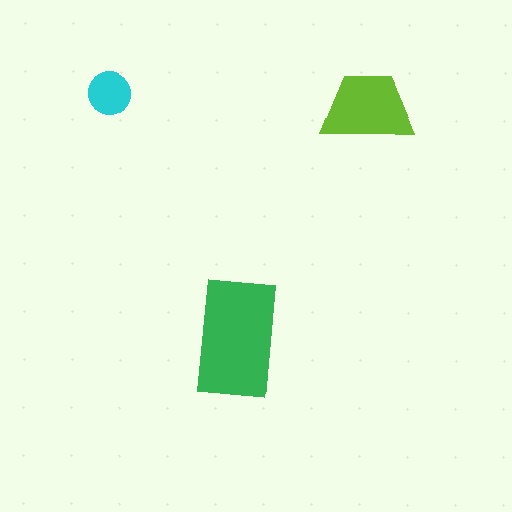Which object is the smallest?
The cyan circle.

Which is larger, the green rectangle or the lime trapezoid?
The green rectangle.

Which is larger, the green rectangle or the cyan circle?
The green rectangle.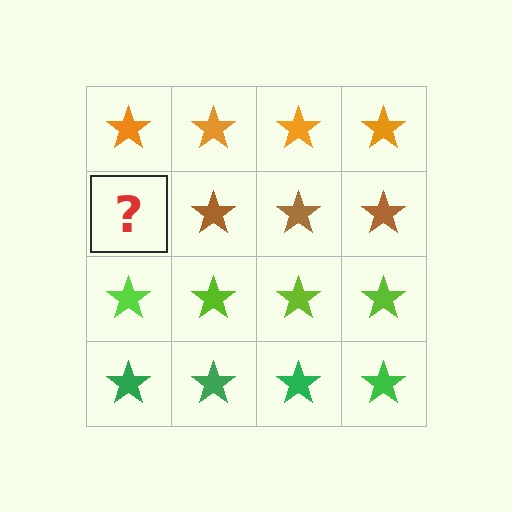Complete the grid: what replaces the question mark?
The question mark should be replaced with a brown star.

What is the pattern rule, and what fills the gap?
The rule is that each row has a consistent color. The gap should be filled with a brown star.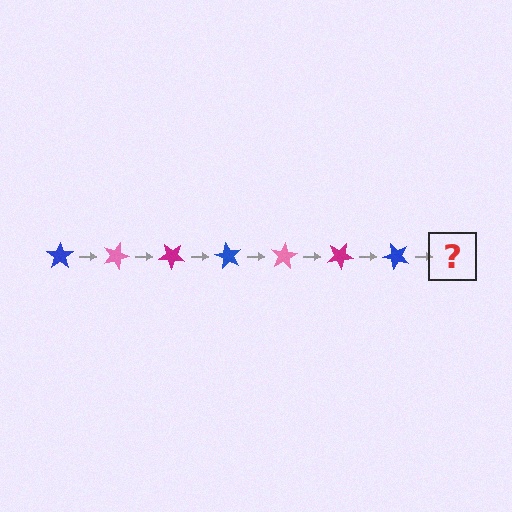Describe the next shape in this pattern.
It should be a pink star, rotated 140 degrees from the start.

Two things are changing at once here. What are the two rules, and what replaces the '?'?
The two rules are that it rotates 20 degrees each step and the color cycles through blue, pink, and magenta. The '?' should be a pink star, rotated 140 degrees from the start.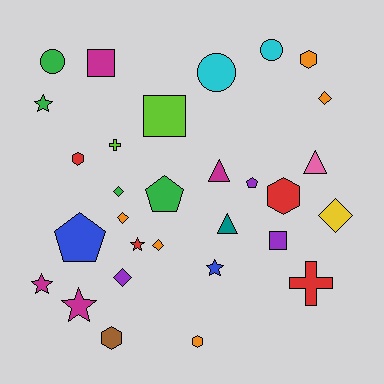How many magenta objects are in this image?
There are 4 magenta objects.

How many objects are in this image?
There are 30 objects.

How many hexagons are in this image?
There are 5 hexagons.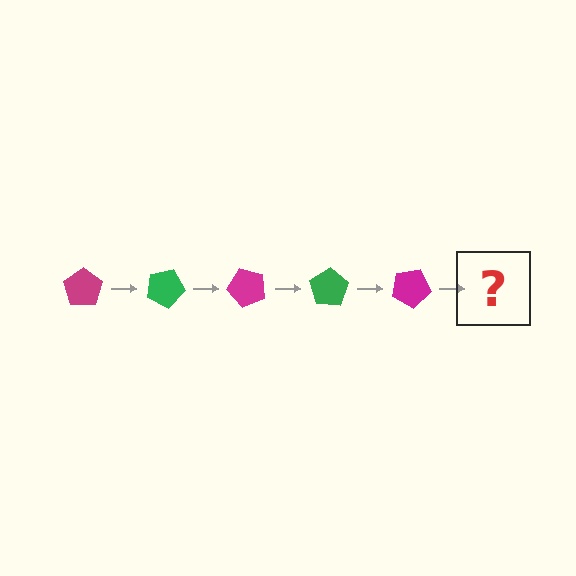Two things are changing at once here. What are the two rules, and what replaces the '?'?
The two rules are that it rotates 25 degrees each step and the color cycles through magenta and green. The '?' should be a green pentagon, rotated 125 degrees from the start.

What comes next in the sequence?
The next element should be a green pentagon, rotated 125 degrees from the start.